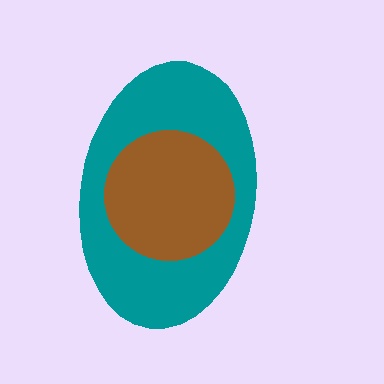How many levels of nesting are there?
2.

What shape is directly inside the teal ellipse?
The brown circle.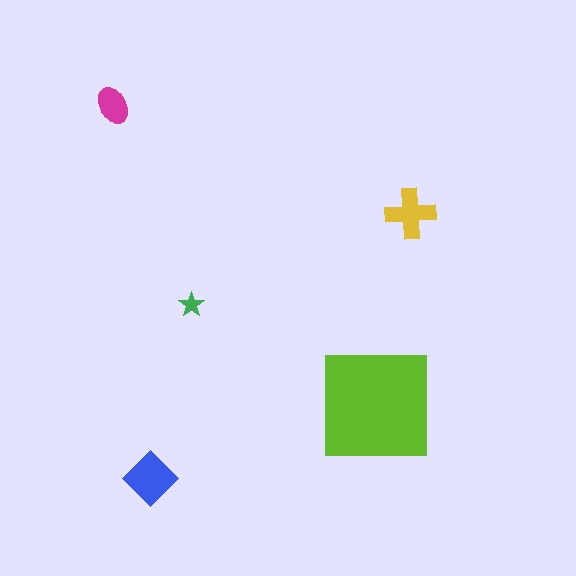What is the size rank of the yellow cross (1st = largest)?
3rd.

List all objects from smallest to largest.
The green star, the magenta ellipse, the yellow cross, the blue diamond, the lime square.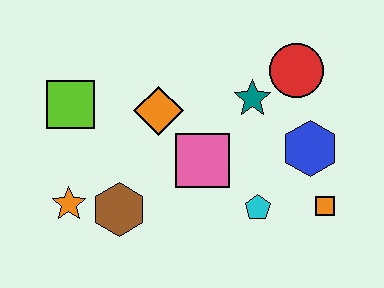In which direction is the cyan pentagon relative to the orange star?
The cyan pentagon is to the right of the orange star.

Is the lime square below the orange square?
No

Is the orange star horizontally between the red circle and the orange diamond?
No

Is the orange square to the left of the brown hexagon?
No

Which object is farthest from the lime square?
The orange square is farthest from the lime square.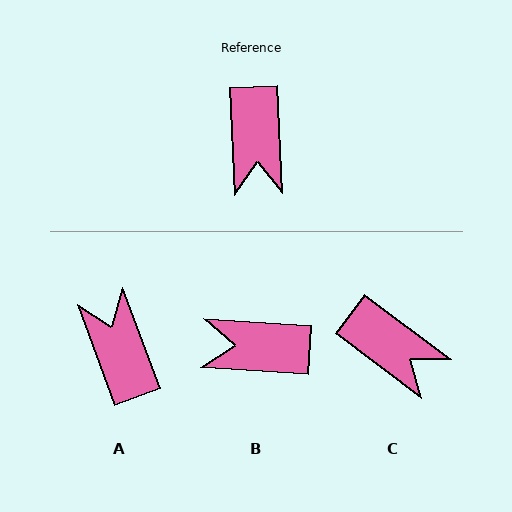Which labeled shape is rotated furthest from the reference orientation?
A, about 163 degrees away.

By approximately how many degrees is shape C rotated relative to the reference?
Approximately 50 degrees counter-clockwise.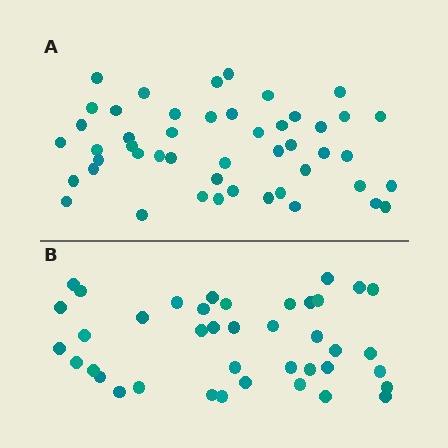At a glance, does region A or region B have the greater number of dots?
Region A (the top region) has more dots.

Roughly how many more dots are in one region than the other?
Region A has roughly 8 or so more dots than region B.